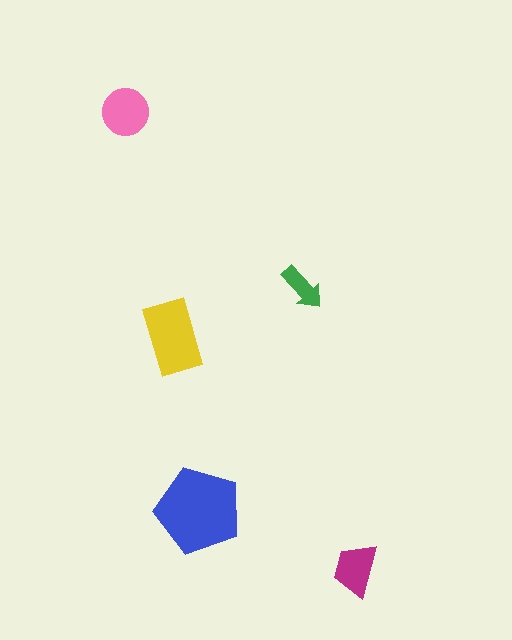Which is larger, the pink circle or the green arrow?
The pink circle.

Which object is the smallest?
The green arrow.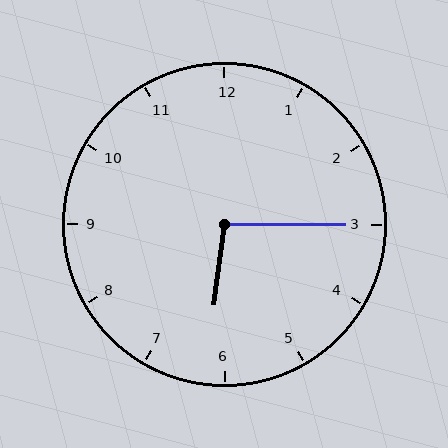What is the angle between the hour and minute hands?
Approximately 98 degrees.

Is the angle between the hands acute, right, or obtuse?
It is obtuse.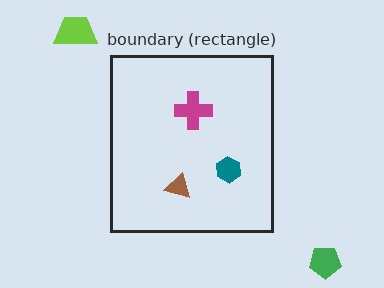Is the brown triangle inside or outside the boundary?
Inside.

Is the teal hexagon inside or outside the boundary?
Inside.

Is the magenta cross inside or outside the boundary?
Inside.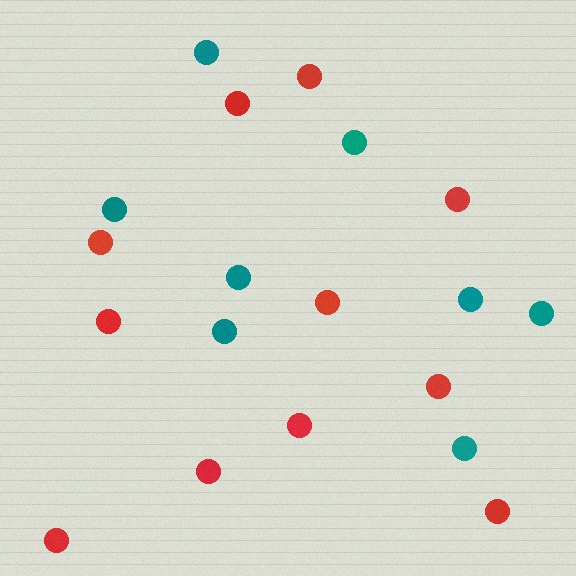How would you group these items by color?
There are 2 groups: one group of red circles (11) and one group of teal circles (8).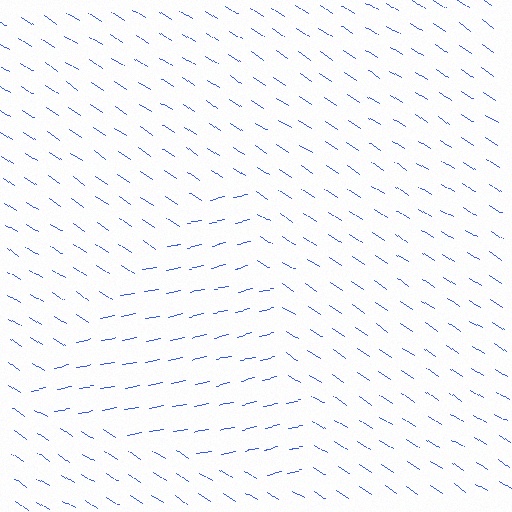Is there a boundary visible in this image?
Yes, there is a texture boundary formed by a change in line orientation.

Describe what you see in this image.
The image is filled with small blue line segments. A triangle region in the image has lines oriented differently from the surrounding lines, creating a visible texture boundary.